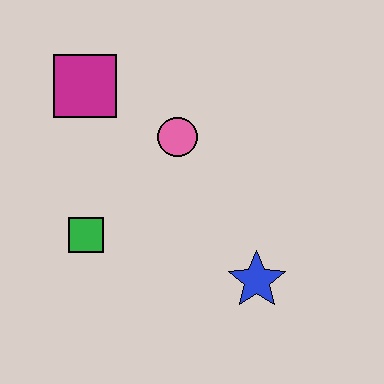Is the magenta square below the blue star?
No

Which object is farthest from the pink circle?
The blue star is farthest from the pink circle.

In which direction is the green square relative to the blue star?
The green square is to the left of the blue star.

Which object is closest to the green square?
The pink circle is closest to the green square.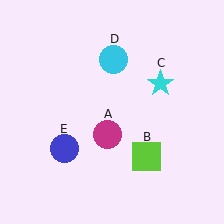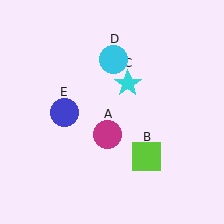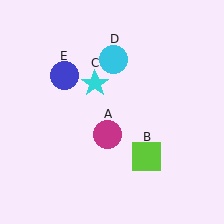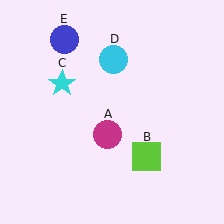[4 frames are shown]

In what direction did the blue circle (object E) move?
The blue circle (object E) moved up.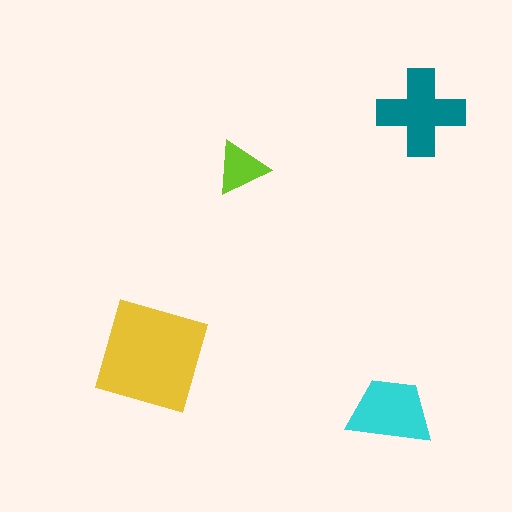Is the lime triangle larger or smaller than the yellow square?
Smaller.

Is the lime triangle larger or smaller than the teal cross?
Smaller.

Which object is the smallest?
The lime triangle.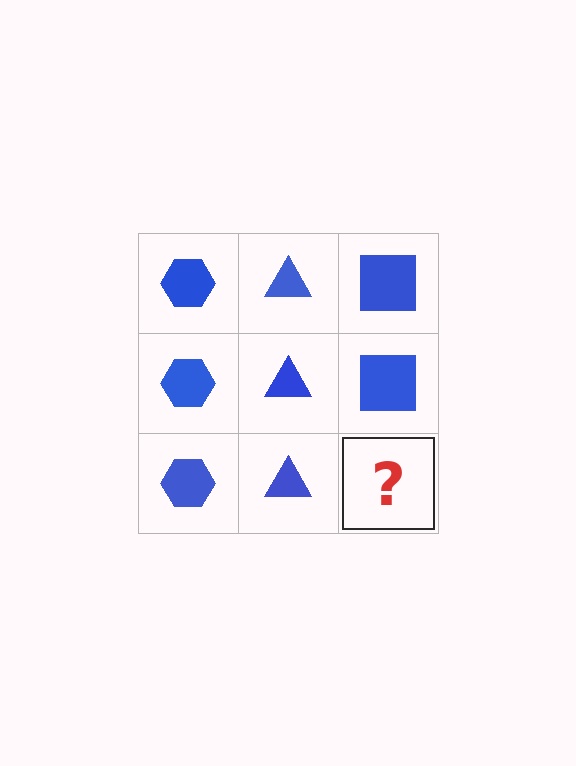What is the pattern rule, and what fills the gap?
The rule is that each column has a consistent shape. The gap should be filled with a blue square.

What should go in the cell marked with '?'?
The missing cell should contain a blue square.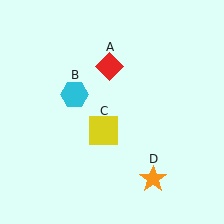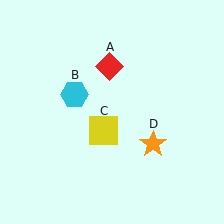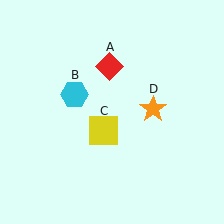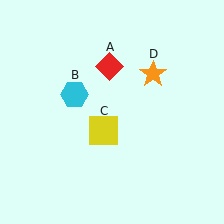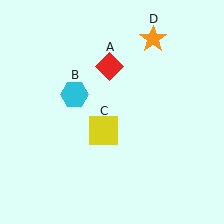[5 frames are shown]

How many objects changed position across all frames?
1 object changed position: orange star (object D).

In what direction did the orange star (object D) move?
The orange star (object D) moved up.